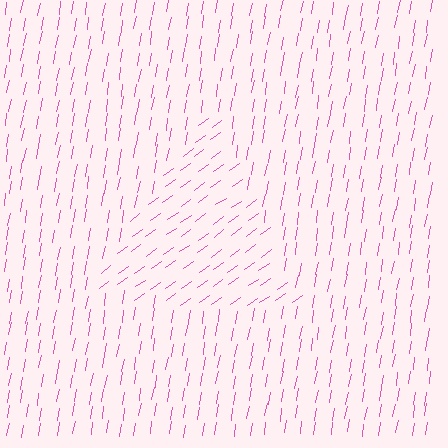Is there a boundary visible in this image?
Yes, there is a texture boundary formed by a change in line orientation.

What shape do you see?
I see a triangle.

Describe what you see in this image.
The image is filled with small pink line segments. A triangle region in the image has lines oriented differently from the surrounding lines, creating a visible texture boundary.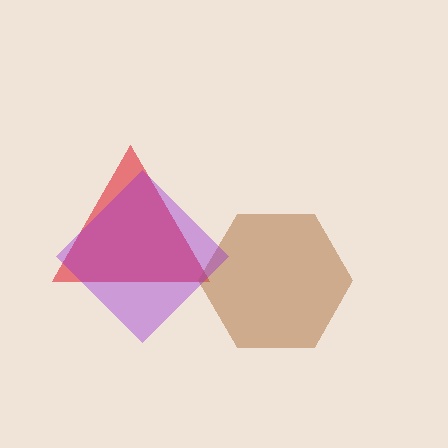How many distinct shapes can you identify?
There are 3 distinct shapes: a red triangle, a brown hexagon, a purple diamond.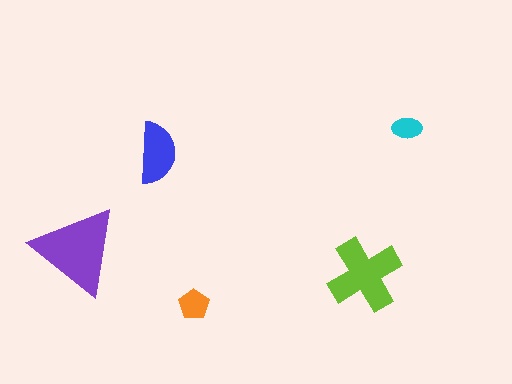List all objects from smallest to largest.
The cyan ellipse, the orange pentagon, the blue semicircle, the lime cross, the purple triangle.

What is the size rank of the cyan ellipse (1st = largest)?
5th.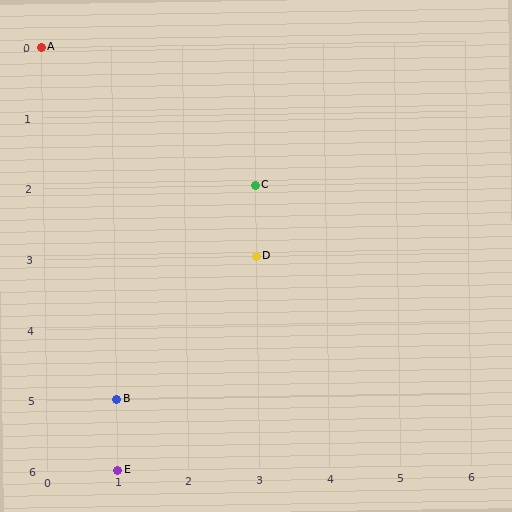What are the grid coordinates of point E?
Point E is at grid coordinates (1, 6).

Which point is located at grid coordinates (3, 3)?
Point D is at (3, 3).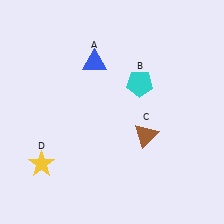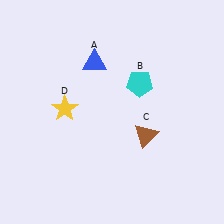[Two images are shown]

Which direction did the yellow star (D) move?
The yellow star (D) moved up.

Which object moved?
The yellow star (D) moved up.